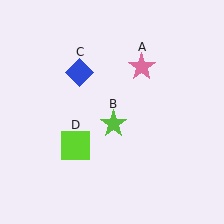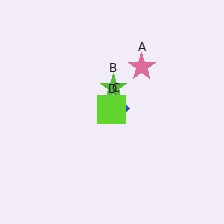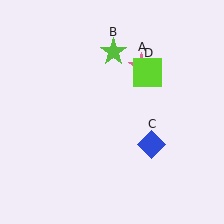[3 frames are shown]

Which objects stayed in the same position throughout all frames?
Pink star (object A) remained stationary.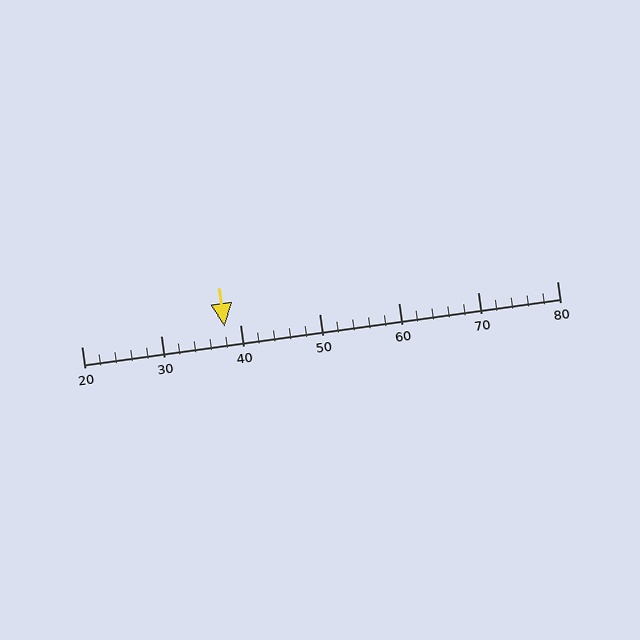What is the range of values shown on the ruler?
The ruler shows values from 20 to 80.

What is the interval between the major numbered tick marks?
The major tick marks are spaced 10 units apart.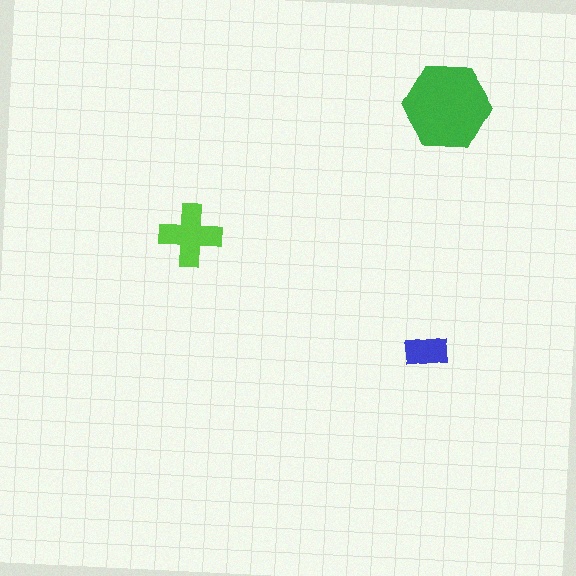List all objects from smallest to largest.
The blue rectangle, the lime cross, the green hexagon.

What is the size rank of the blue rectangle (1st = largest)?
3rd.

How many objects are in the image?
There are 3 objects in the image.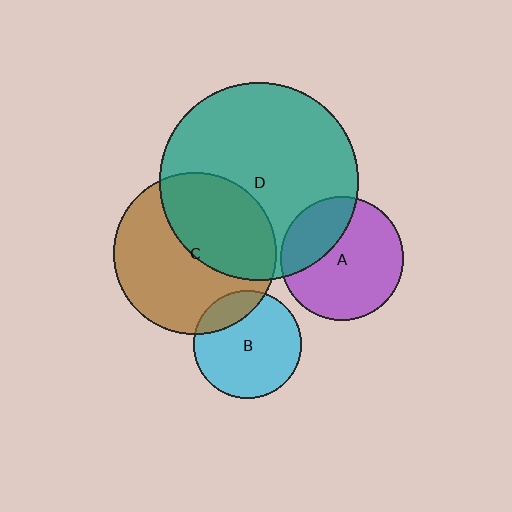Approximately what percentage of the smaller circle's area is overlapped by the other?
Approximately 30%.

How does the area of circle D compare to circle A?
Approximately 2.6 times.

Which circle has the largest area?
Circle D (teal).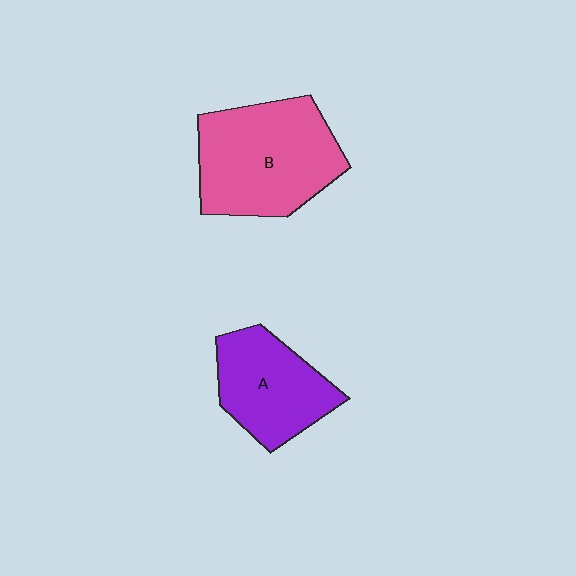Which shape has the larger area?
Shape B (pink).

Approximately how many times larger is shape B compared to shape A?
Approximately 1.4 times.